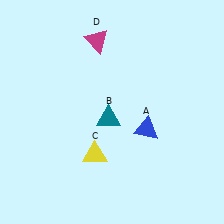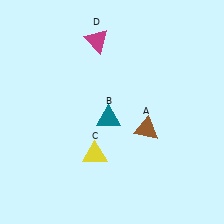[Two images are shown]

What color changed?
The triangle (A) changed from blue in Image 1 to brown in Image 2.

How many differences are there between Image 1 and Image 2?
There is 1 difference between the two images.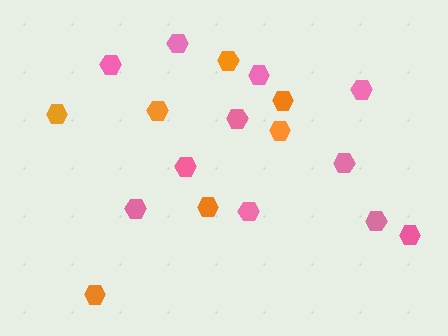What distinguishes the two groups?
There are 2 groups: one group of orange hexagons (7) and one group of pink hexagons (11).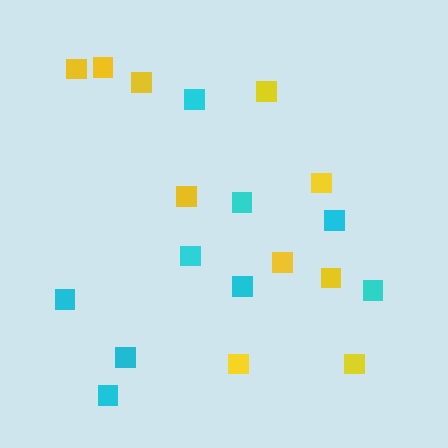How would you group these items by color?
There are 2 groups: one group of cyan squares (9) and one group of yellow squares (10).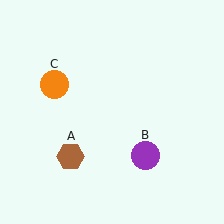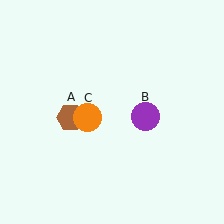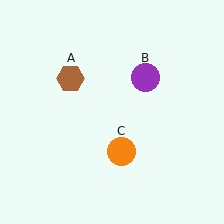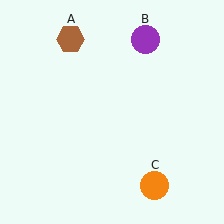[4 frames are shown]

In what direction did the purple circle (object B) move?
The purple circle (object B) moved up.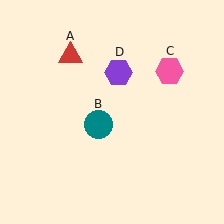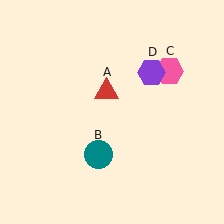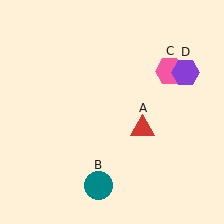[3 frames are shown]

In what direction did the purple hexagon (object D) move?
The purple hexagon (object D) moved right.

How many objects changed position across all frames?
3 objects changed position: red triangle (object A), teal circle (object B), purple hexagon (object D).